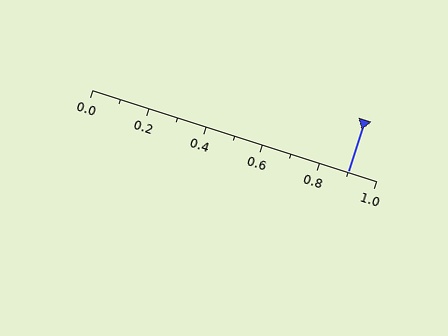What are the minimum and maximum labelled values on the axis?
The axis runs from 0.0 to 1.0.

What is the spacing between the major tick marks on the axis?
The major ticks are spaced 0.2 apart.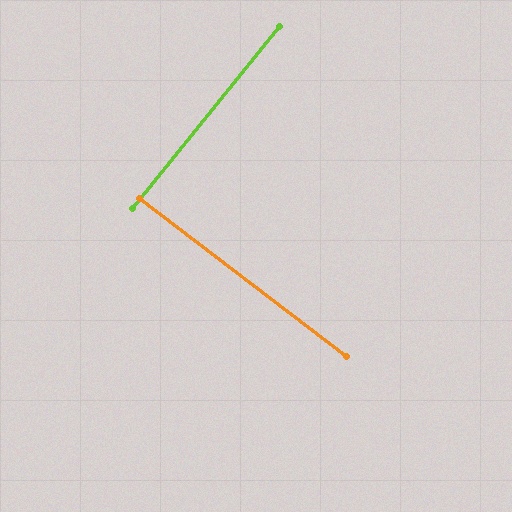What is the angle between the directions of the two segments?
Approximately 88 degrees.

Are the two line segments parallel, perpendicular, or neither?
Perpendicular — they meet at approximately 88°.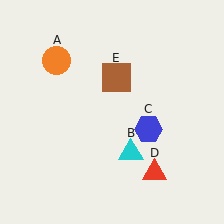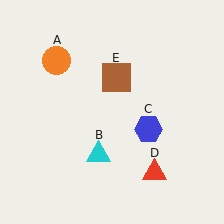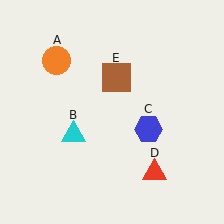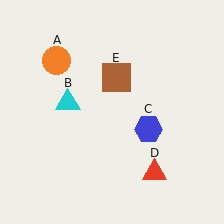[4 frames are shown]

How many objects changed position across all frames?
1 object changed position: cyan triangle (object B).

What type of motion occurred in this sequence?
The cyan triangle (object B) rotated clockwise around the center of the scene.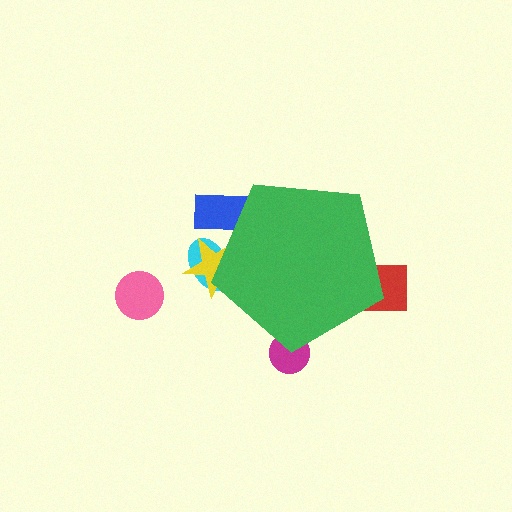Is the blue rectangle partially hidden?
Yes, the blue rectangle is partially hidden behind the green pentagon.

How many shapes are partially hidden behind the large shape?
5 shapes are partially hidden.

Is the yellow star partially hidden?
Yes, the yellow star is partially hidden behind the green pentagon.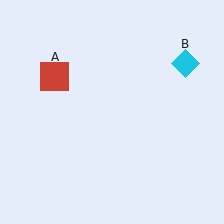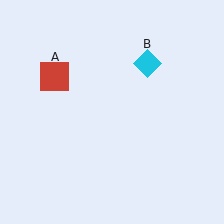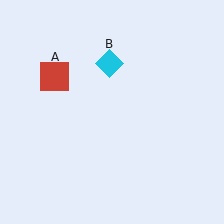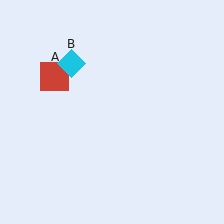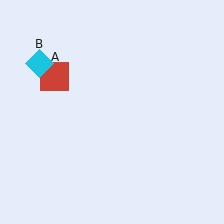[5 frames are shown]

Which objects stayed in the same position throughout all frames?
Red square (object A) remained stationary.